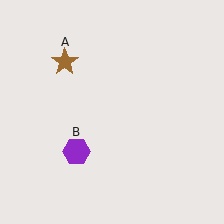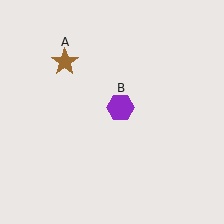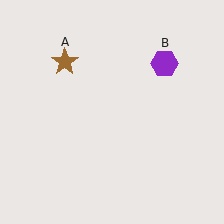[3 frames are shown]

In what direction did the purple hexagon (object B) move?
The purple hexagon (object B) moved up and to the right.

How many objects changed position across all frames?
1 object changed position: purple hexagon (object B).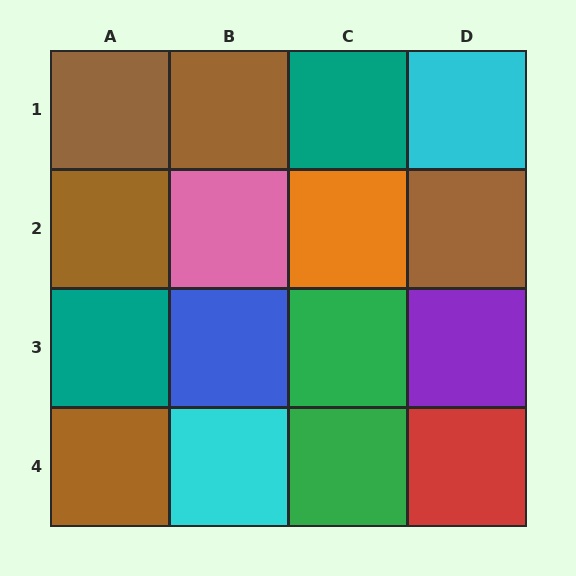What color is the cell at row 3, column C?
Green.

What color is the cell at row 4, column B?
Cyan.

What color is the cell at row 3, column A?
Teal.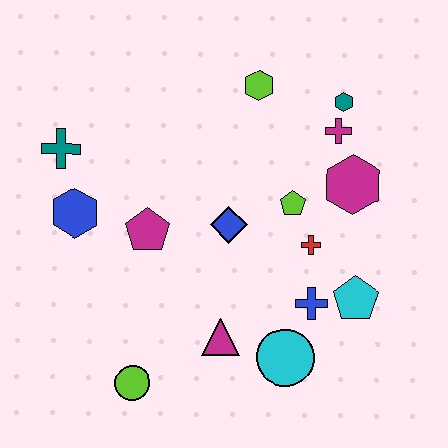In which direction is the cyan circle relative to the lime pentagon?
The cyan circle is below the lime pentagon.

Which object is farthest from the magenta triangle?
The teal hexagon is farthest from the magenta triangle.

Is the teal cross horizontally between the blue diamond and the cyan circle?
No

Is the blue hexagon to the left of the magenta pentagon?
Yes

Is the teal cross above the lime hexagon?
No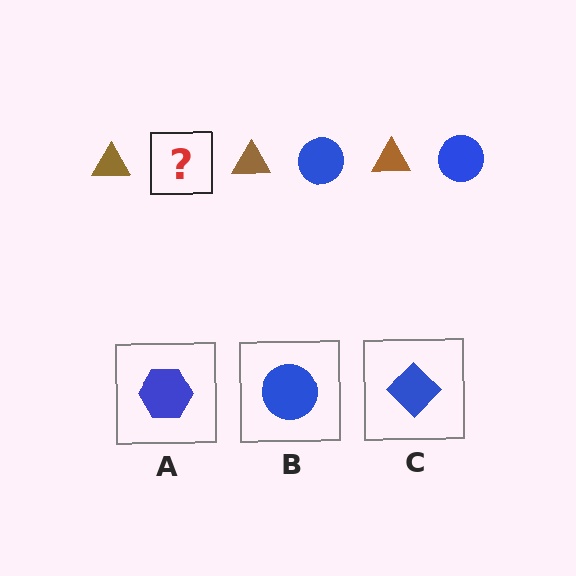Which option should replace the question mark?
Option B.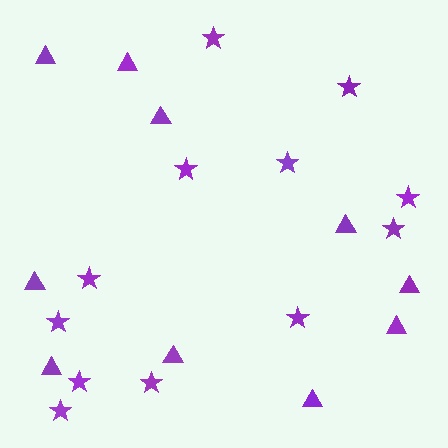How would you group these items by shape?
There are 2 groups: one group of stars (12) and one group of triangles (10).